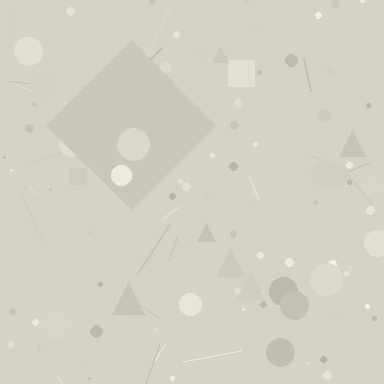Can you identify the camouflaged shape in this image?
The camouflaged shape is a diamond.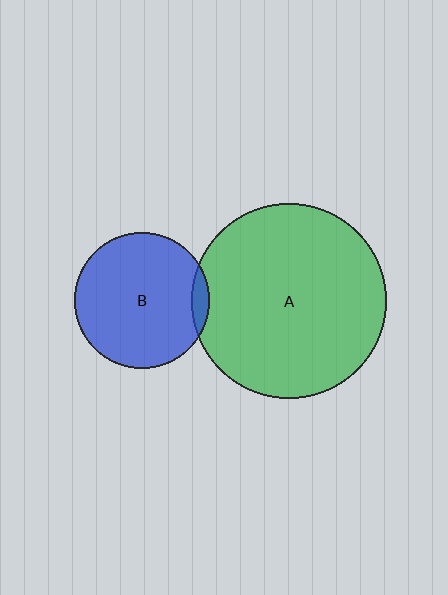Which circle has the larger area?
Circle A (green).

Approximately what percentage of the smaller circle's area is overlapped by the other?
Approximately 5%.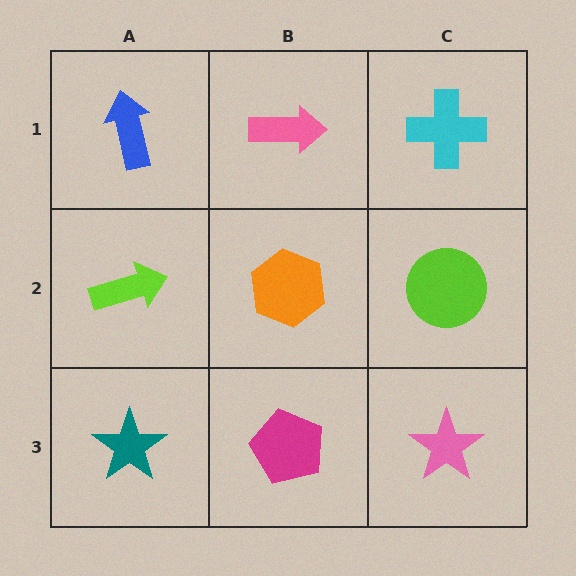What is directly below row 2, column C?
A pink star.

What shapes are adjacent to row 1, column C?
A lime circle (row 2, column C), a pink arrow (row 1, column B).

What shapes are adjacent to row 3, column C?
A lime circle (row 2, column C), a magenta pentagon (row 3, column B).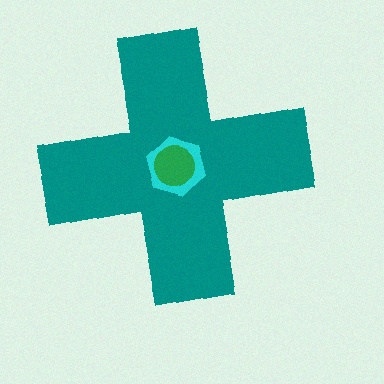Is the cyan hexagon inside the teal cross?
Yes.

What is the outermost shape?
The teal cross.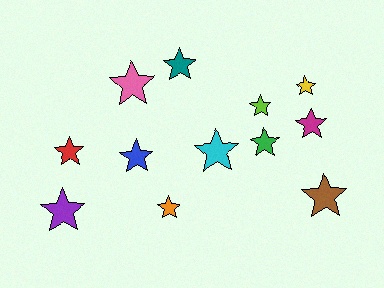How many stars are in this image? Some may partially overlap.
There are 12 stars.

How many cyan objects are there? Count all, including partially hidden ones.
There is 1 cyan object.